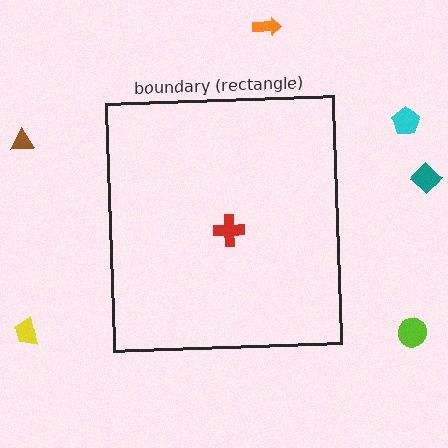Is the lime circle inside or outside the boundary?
Outside.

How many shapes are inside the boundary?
1 inside, 6 outside.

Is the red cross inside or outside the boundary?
Inside.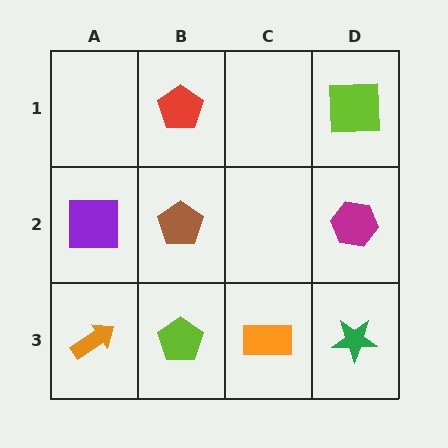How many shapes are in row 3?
4 shapes.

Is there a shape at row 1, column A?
No, that cell is empty.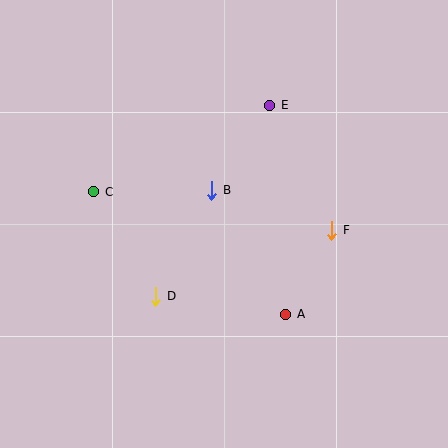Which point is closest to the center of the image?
Point B at (212, 190) is closest to the center.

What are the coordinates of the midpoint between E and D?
The midpoint between E and D is at (213, 201).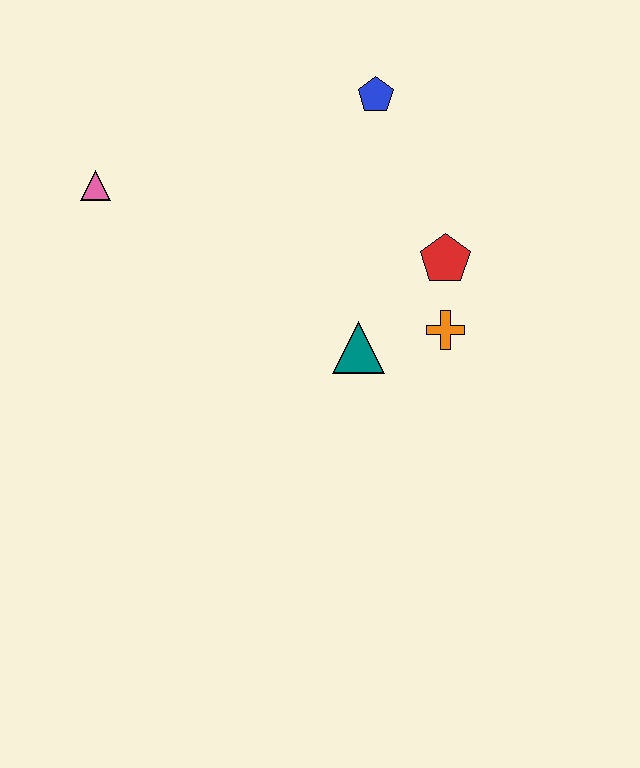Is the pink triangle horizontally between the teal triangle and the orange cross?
No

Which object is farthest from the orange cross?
The pink triangle is farthest from the orange cross.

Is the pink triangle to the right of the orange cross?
No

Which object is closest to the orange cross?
The red pentagon is closest to the orange cross.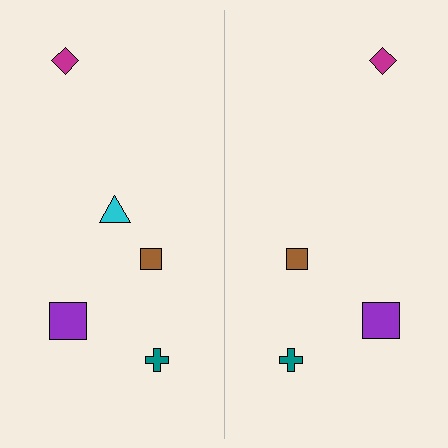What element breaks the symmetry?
A cyan triangle is missing from the right side.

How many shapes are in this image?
There are 9 shapes in this image.